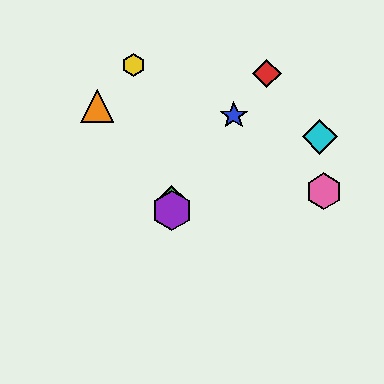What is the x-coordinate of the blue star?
The blue star is at x≈234.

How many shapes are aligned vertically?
2 shapes (the green diamond, the purple hexagon) are aligned vertically.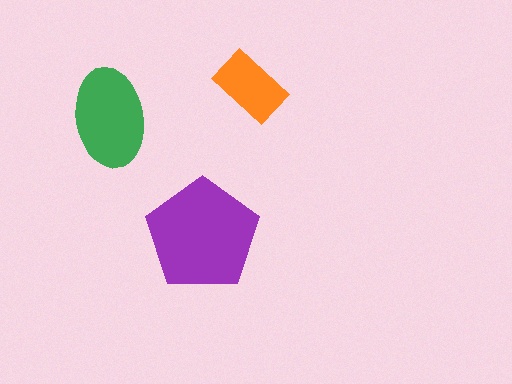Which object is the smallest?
The orange rectangle.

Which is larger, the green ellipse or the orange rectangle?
The green ellipse.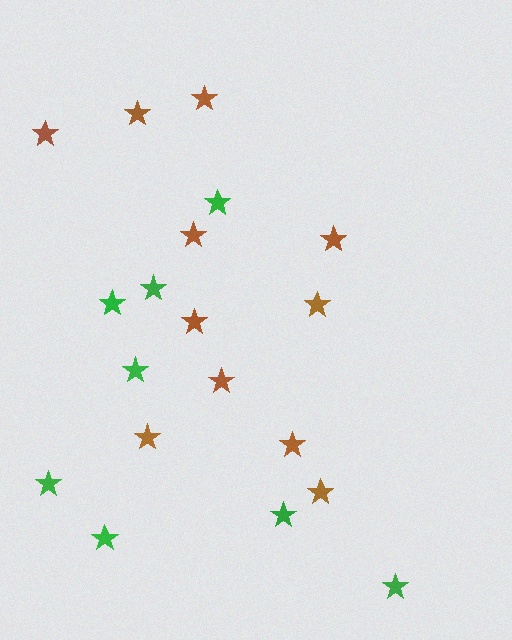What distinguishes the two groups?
There are 2 groups: one group of green stars (8) and one group of brown stars (11).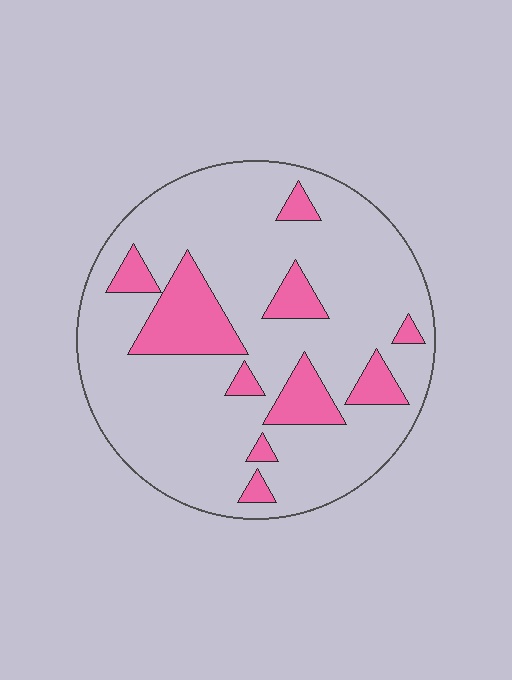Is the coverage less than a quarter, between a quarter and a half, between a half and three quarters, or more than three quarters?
Less than a quarter.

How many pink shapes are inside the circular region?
10.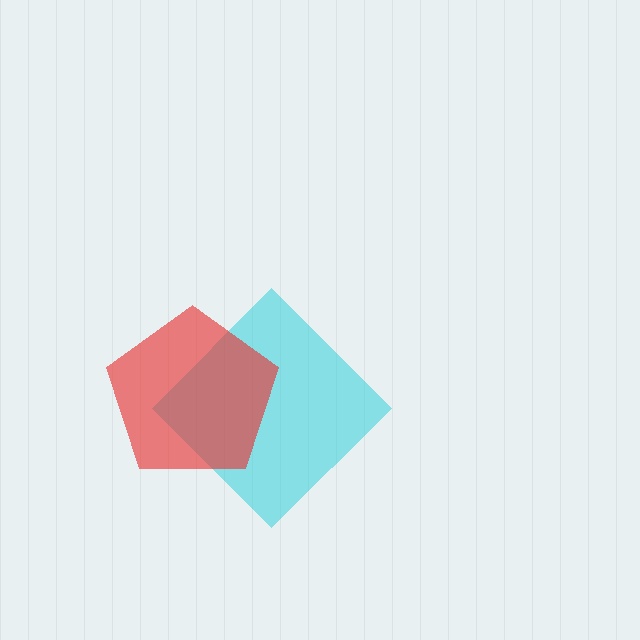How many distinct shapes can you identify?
There are 2 distinct shapes: a cyan diamond, a red pentagon.